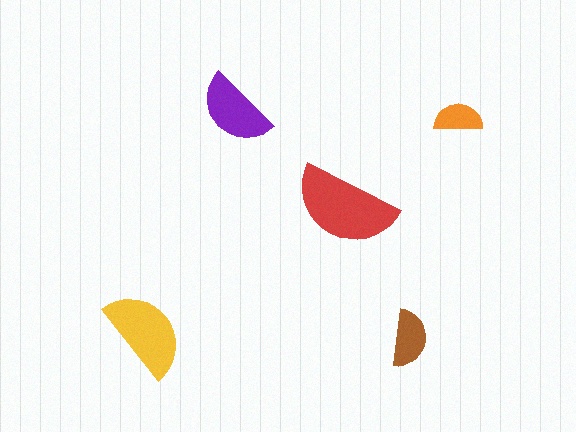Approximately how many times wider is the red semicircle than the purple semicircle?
About 1.5 times wider.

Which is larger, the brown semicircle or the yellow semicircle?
The yellow one.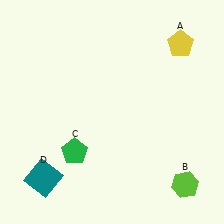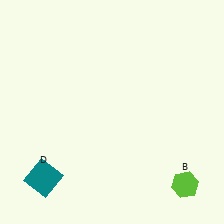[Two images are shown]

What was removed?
The green pentagon (C), the yellow pentagon (A) were removed in Image 2.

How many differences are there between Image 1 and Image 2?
There are 2 differences between the two images.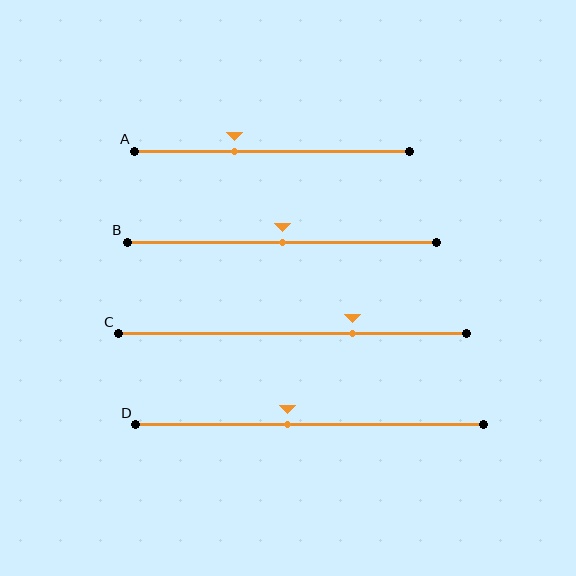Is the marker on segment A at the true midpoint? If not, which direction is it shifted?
No, the marker on segment A is shifted to the left by about 14% of the segment length.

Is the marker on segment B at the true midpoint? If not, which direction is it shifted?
Yes, the marker on segment B is at the true midpoint.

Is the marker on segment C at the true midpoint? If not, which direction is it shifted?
No, the marker on segment C is shifted to the right by about 17% of the segment length.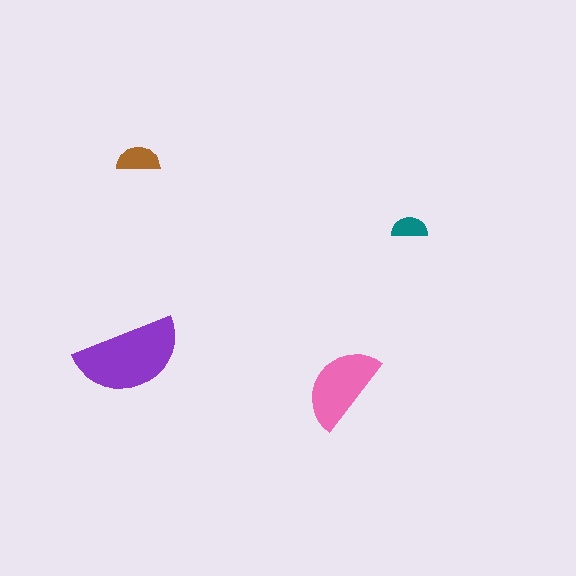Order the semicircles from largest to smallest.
the purple one, the pink one, the brown one, the teal one.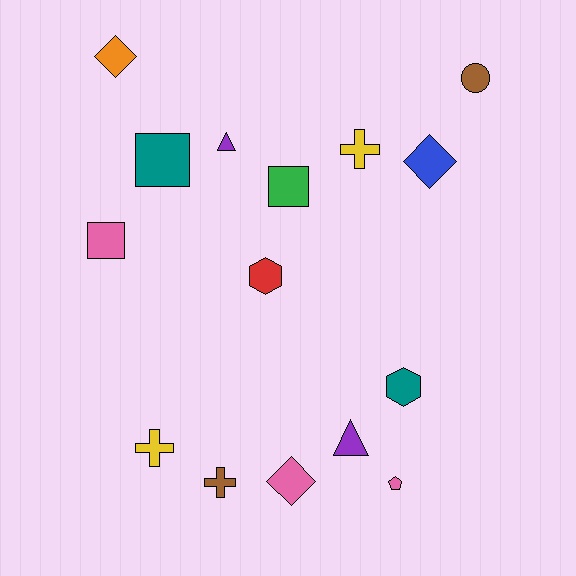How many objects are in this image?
There are 15 objects.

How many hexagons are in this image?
There are 2 hexagons.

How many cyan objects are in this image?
There are no cyan objects.